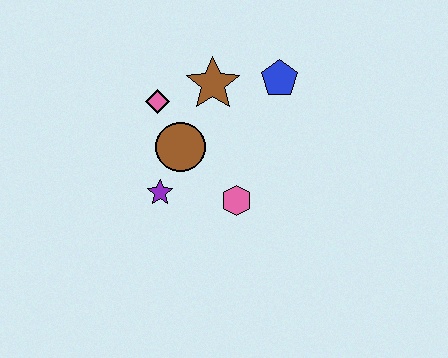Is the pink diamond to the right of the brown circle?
No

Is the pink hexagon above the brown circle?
No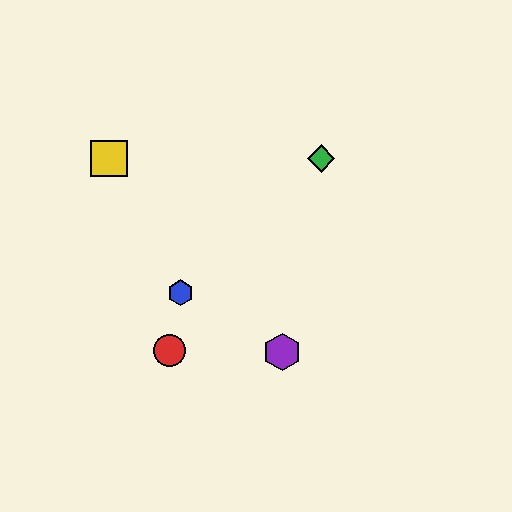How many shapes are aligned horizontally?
2 shapes (the green diamond, the yellow square) are aligned horizontally.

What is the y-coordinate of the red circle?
The red circle is at y≈351.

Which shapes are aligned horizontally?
The green diamond, the yellow square are aligned horizontally.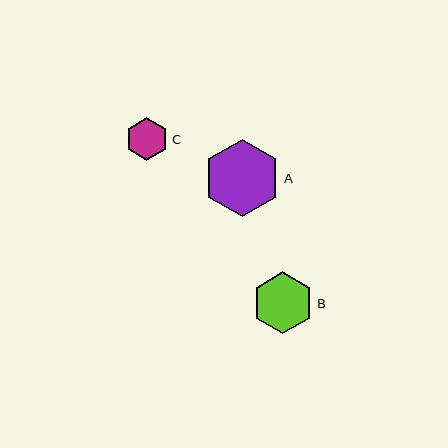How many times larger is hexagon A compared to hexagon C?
Hexagon A is approximately 1.8 times the size of hexagon C.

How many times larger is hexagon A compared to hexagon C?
Hexagon A is approximately 1.8 times the size of hexagon C.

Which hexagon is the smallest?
Hexagon C is the smallest with a size of approximately 43 pixels.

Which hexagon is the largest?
Hexagon A is the largest with a size of approximately 77 pixels.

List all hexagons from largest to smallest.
From largest to smallest: A, B, C.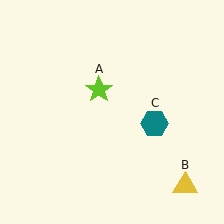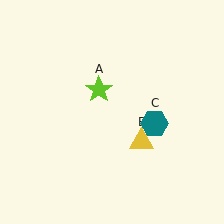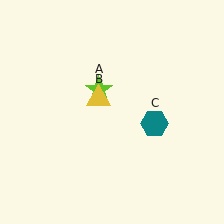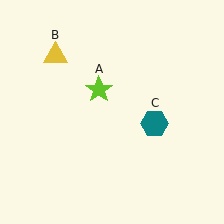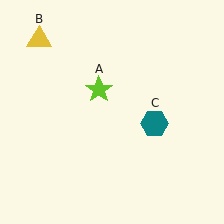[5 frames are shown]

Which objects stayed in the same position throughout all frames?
Lime star (object A) and teal hexagon (object C) remained stationary.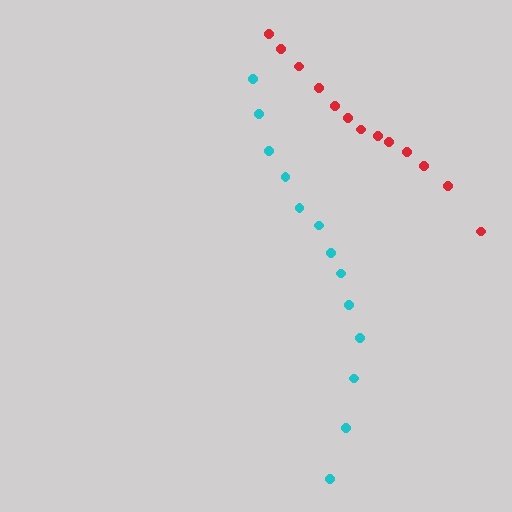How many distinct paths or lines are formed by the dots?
There are 2 distinct paths.